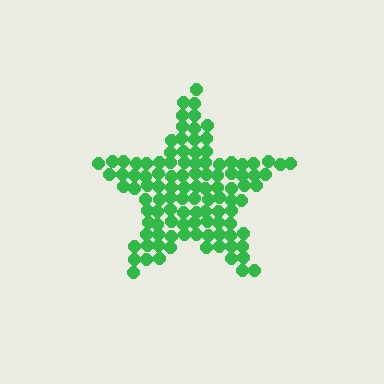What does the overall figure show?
The overall figure shows a star.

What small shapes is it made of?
It is made of small circles.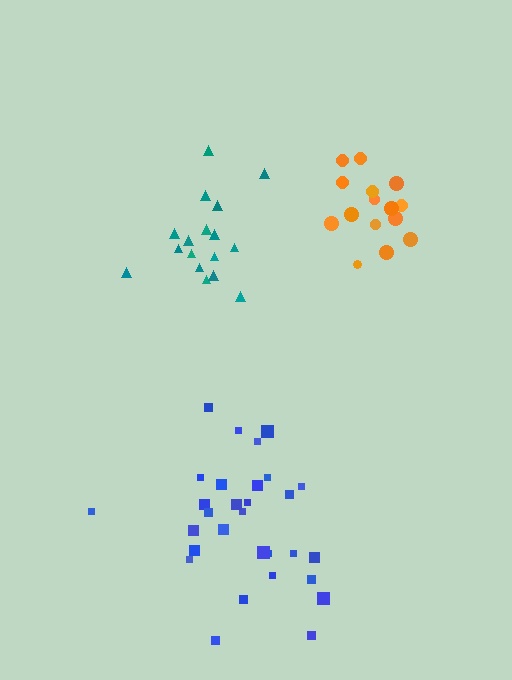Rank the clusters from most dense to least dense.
orange, teal, blue.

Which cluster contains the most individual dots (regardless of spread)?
Blue (30).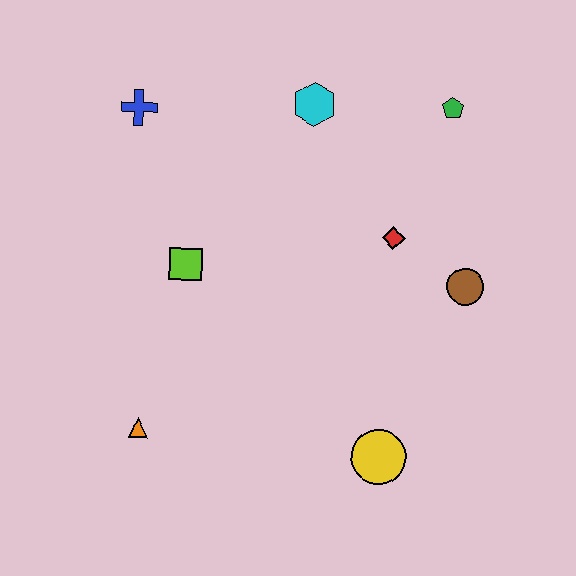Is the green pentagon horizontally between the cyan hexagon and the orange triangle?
No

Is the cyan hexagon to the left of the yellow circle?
Yes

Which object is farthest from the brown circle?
The blue cross is farthest from the brown circle.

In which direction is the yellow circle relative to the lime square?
The yellow circle is to the right of the lime square.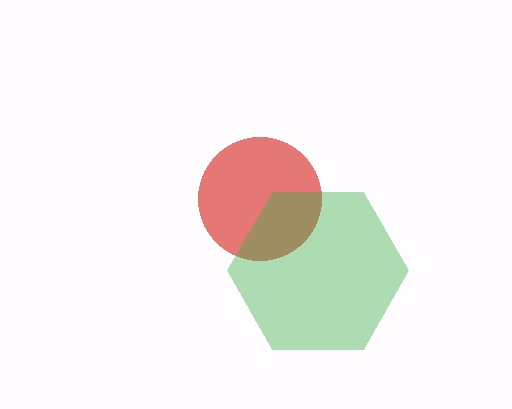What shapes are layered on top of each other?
The layered shapes are: a red circle, a green hexagon.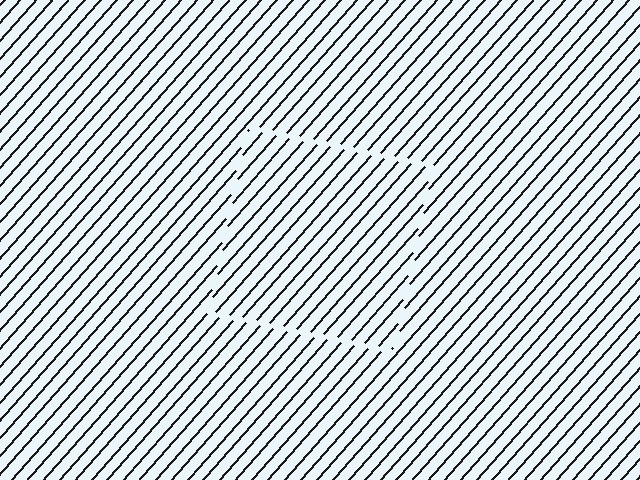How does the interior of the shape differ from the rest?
The interior of the shape contains the same grating, shifted by half a period — the contour is defined by the phase discontinuity where line-ends from the inner and outer gratings abut.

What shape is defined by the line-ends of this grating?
An illusory square. The interior of the shape contains the same grating, shifted by half a period — the contour is defined by the phase discontinuity where line-ends from the inner and outer gratings abut.